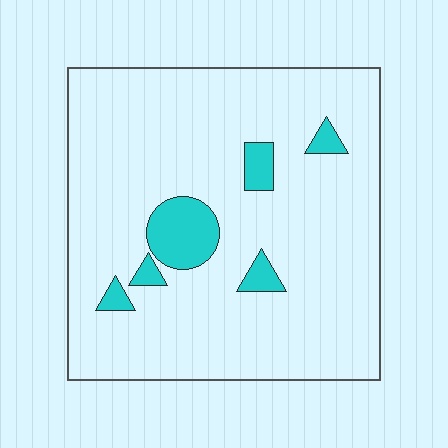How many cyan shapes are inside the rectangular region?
6.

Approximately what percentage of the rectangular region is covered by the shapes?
Approximately 10%.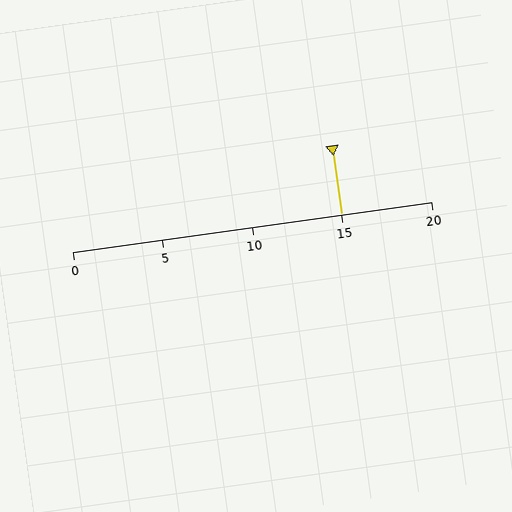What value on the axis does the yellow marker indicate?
The marker indicates approximately 15.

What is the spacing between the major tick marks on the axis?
The major ticks are spaced 5 apart.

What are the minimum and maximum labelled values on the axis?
The axis runs from 0 to 20.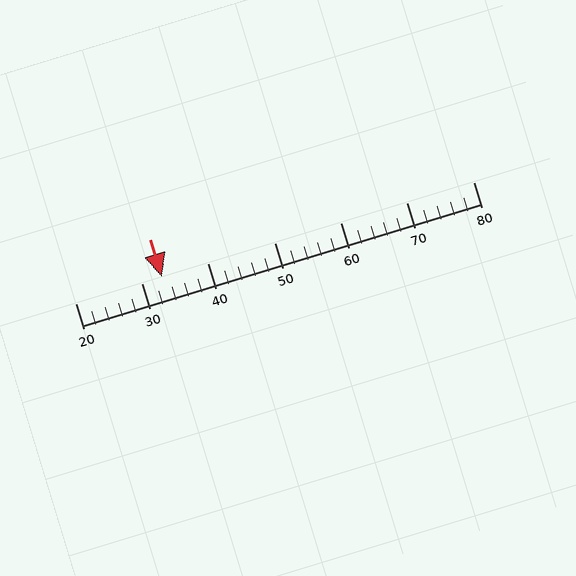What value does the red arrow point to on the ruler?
The red arrow points to approximately 33.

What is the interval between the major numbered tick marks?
The major tick marks are spaced 10 units apart.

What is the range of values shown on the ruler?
The ruler shows values from 20 to 80.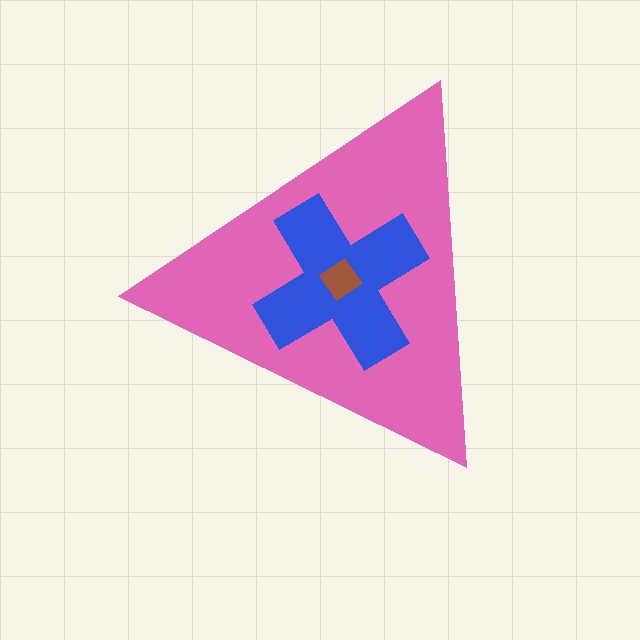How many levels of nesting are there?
3.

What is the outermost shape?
The pink triangle.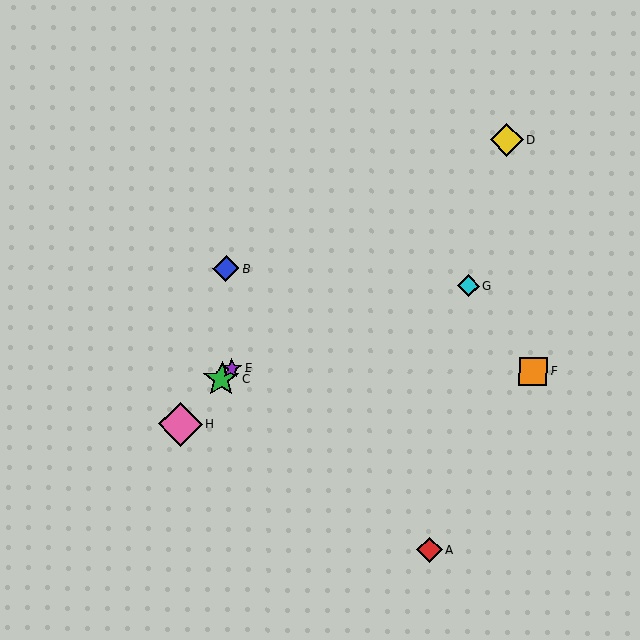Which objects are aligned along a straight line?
Objects C, E, H are aligned along a straight line.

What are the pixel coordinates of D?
Object D is at (506, 140).